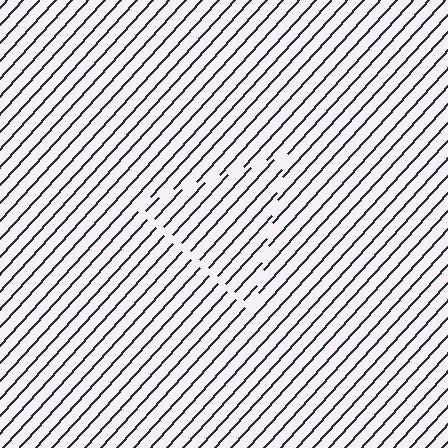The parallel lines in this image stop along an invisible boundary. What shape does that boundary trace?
An illusory triangle. The interior of the shape contains the same grating, shifted by half a period — the contour is defined by the phase discontinuity where line-ends from the inner and outer gratings abut.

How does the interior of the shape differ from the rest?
The interior of the shape contains the same grating, shifted by half a period — the contour is defined by the phase discontinuity where line-ends from the inner and outer gratings abut.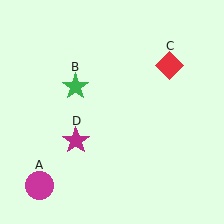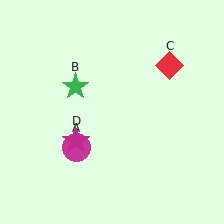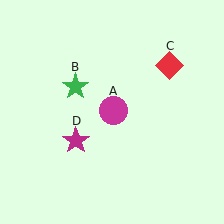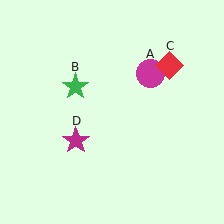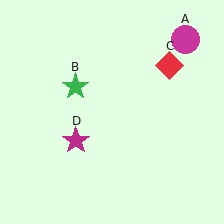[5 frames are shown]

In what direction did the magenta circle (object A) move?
The magenta circle (object A) moved up and to the right.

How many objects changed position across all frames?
1 object changed position: magenta circle (object A).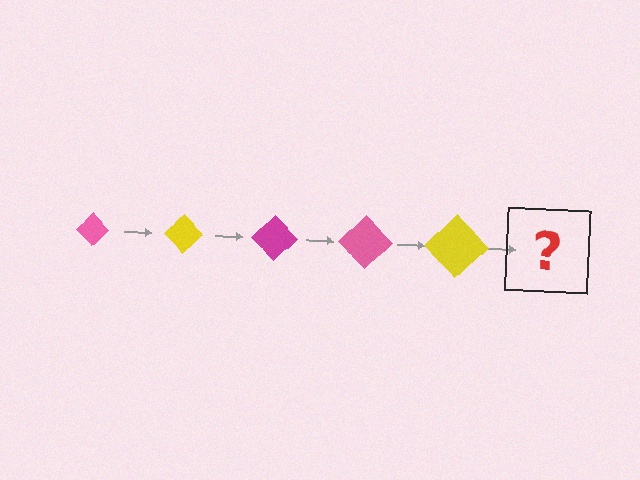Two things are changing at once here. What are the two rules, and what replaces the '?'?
The two rules are that the diamond grows larger each step and the color cycles through pink, yellow, and magenta. The '?' should be a magenta diamond, larger than the previous one.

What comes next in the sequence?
The next element should be a magenta diamond, larger than the previous one.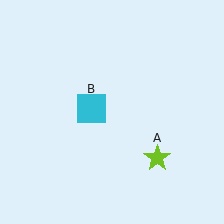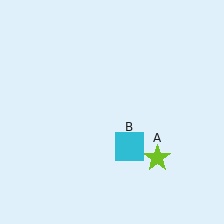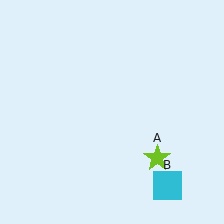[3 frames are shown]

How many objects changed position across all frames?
1 object changed position: cyan square (object B).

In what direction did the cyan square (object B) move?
The cyan square (object B) moved down and to the right.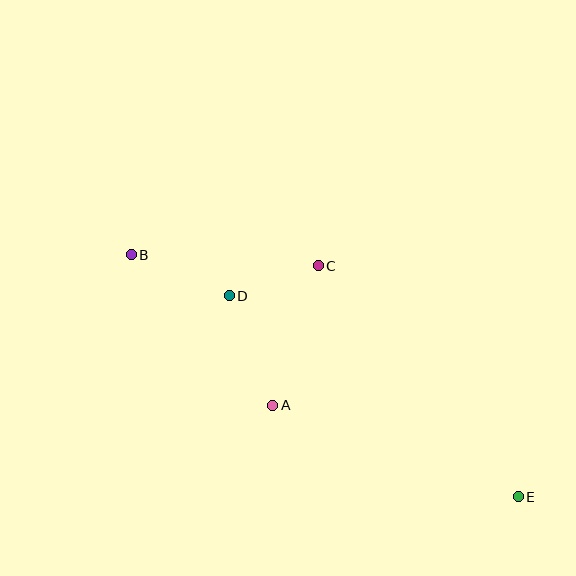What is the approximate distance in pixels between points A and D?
The distance between A and D is approximately 118 pixels.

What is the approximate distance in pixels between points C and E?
The distance between C and E is approximately 305 pixels.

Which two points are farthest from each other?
Points B and E are farthest from each other.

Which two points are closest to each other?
Points C and D are closest to each other.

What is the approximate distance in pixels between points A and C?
The distance between A and C is approximately 146 pixels.